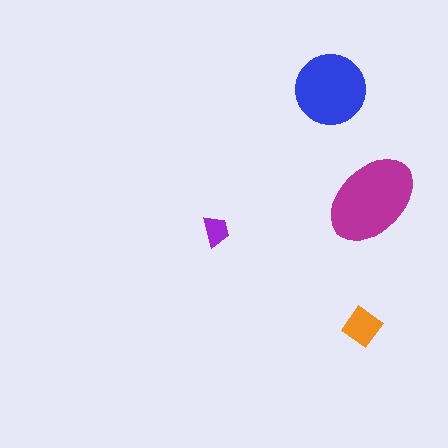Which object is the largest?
The magenta ellipse.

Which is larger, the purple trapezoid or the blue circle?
The blue circle.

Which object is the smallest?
The purple trapezoid.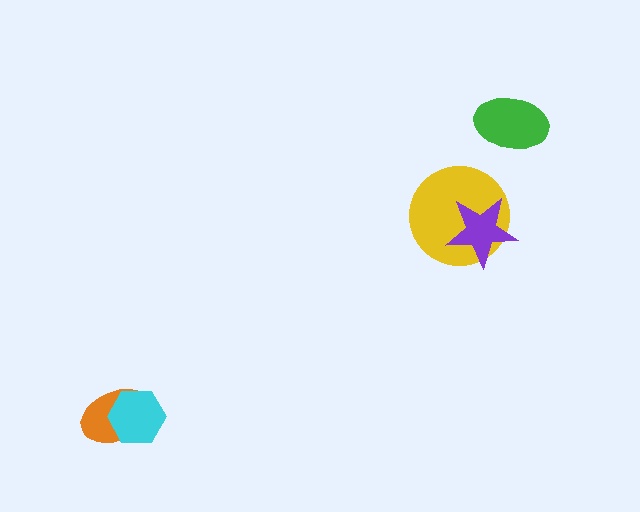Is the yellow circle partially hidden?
Yes, it is partially covered by another shape.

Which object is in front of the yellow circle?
The purple star is in front of the yellow circle.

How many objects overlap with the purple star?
1 object overlaps with the purple star.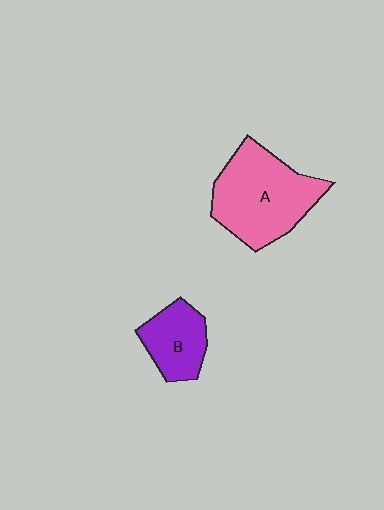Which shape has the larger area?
Shape A (pink).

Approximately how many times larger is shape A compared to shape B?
Approximately 1.9 times.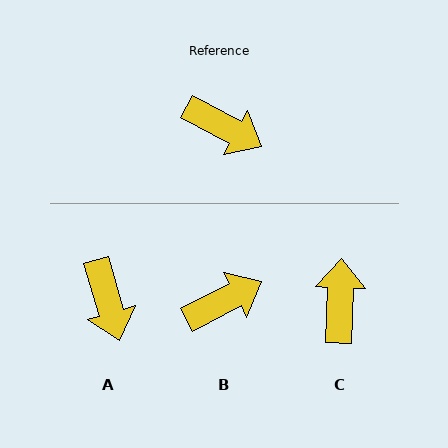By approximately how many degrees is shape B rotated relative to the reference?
Approximately 56 degrees counter-clockwise.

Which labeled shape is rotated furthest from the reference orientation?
C, about 116 degrees away.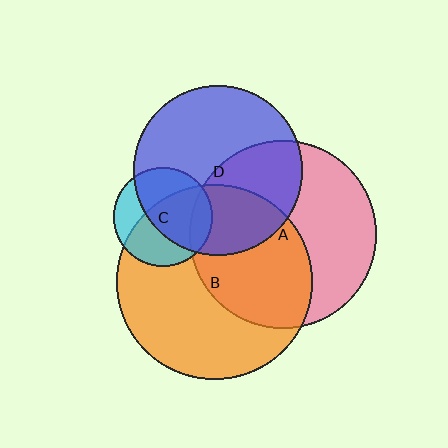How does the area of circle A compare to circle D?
Approximately 1.2 times.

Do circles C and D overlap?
Yes.